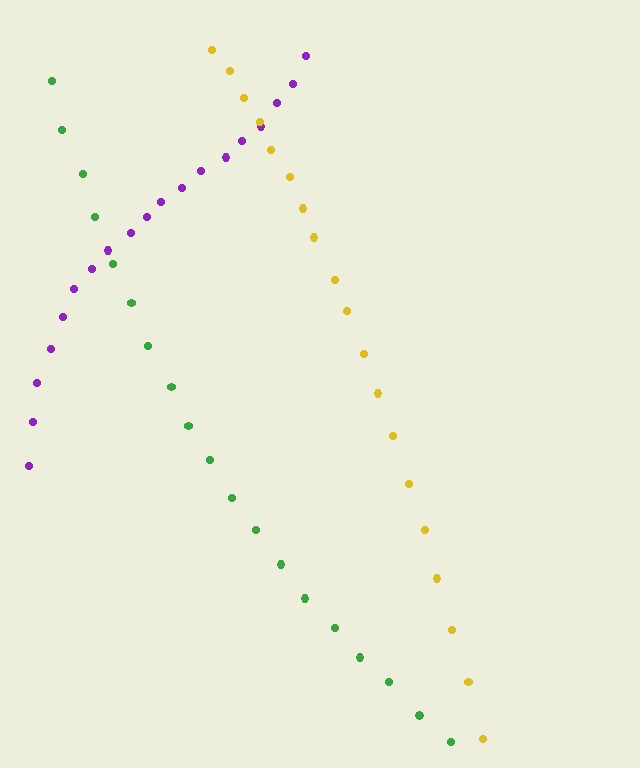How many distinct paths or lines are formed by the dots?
There are 3 distinct paths.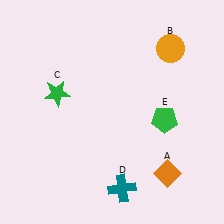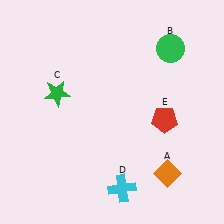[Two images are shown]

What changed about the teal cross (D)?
In Image 1, D is teal. In Image 2, it changed to cyan.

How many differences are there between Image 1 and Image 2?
There are 3 differences between the two images.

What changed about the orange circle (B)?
In Image 1, B is orange. In Image 2, it changed to green.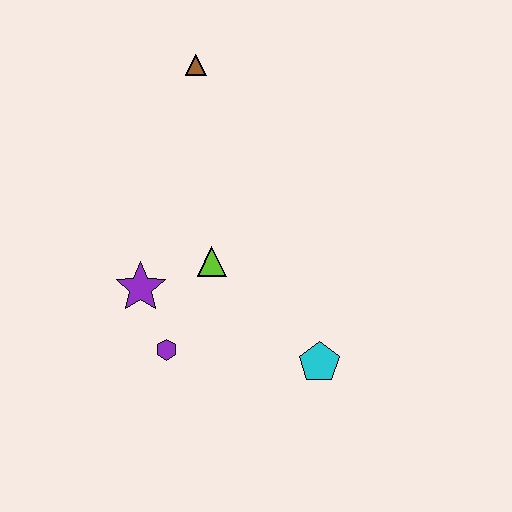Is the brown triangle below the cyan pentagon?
No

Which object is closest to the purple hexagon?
The purple star is closest to the purple hexagon.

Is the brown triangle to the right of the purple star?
Yes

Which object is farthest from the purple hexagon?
The brown triangle is farthest from the purple hexagon.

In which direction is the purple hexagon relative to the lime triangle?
The purple hexagon is below the lime triangle.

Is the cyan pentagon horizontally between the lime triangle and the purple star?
No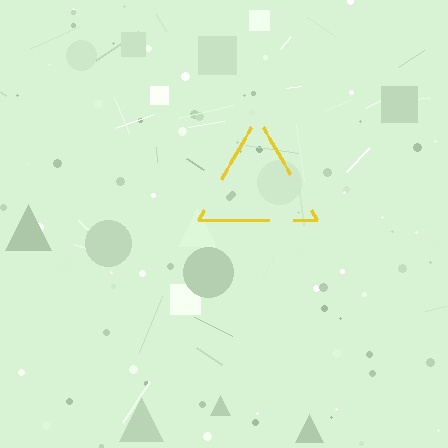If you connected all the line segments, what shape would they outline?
They would outline a triangle.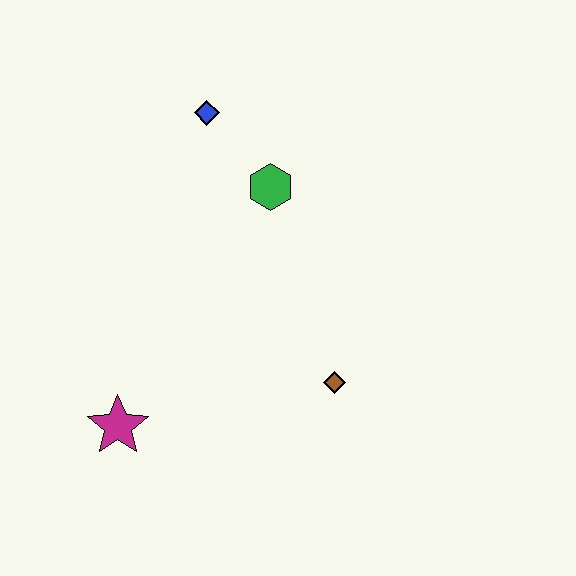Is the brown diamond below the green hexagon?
Yes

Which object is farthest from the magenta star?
The blue diamond is farthest from the magenta star.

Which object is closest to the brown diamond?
The green hexagon is closest to the brown diamond.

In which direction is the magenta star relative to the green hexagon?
The magenta star is below the green hexagon.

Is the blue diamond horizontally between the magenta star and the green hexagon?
Yes